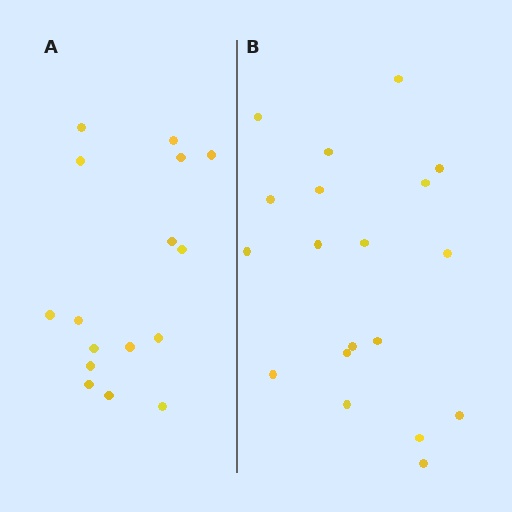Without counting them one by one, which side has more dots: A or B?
Region B (the right region) has more dots.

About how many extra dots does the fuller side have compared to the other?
Region B has just a few more — roughly 2 or 3 more dots than region A.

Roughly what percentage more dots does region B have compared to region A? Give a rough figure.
About 20% more.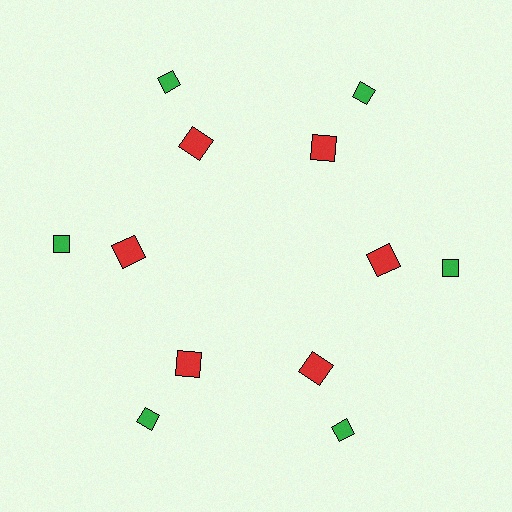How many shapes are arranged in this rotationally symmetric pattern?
There are 12 shapes, arranged in 6 groups of 2.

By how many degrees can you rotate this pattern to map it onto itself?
The pattern maps onto itself every 60 degrees of rotation.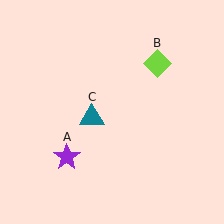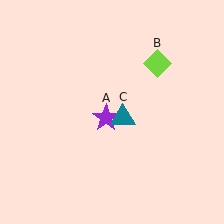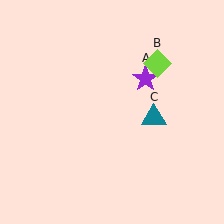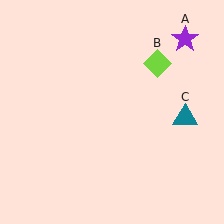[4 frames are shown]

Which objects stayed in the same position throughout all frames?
Lime diamond (object B) remained stationary.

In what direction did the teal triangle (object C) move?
The teal triangle (object C) moved right.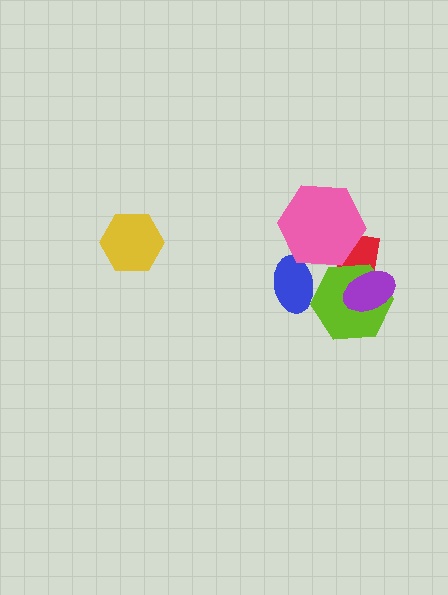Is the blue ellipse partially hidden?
Yes, it is partially covered by another shape.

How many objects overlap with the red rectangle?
3 objects overlap with the red rectangle.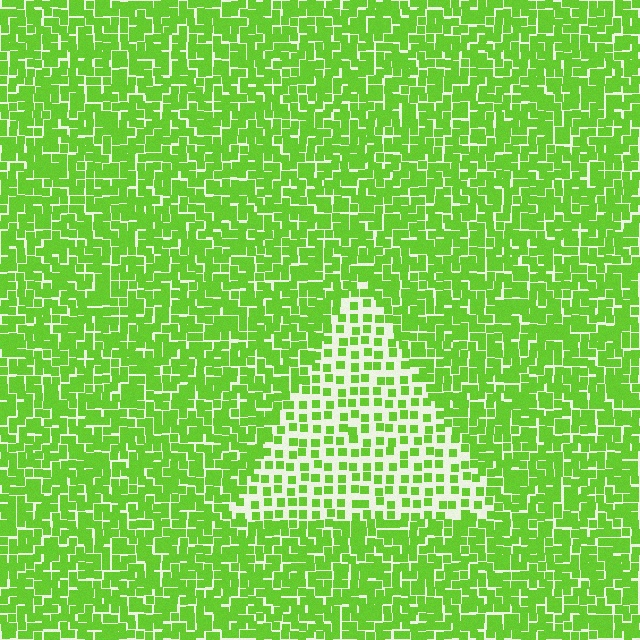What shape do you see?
I see a triangle.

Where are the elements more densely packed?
The elements are more densely packed outside the triangle boundary.